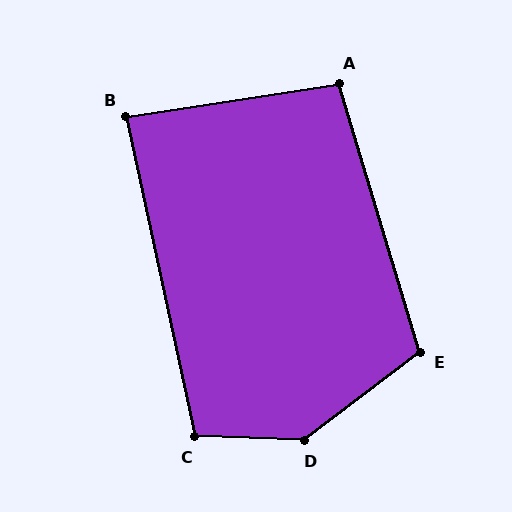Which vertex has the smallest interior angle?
B, at approximately 87 degrees.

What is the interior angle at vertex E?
Approximately 110 degrees (obtuse).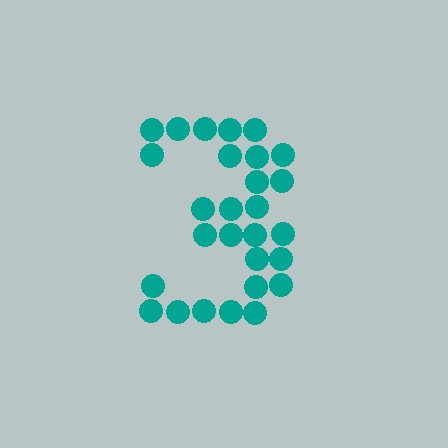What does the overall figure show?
The overall figure shows the digit 3.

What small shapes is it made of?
It is made of small circles.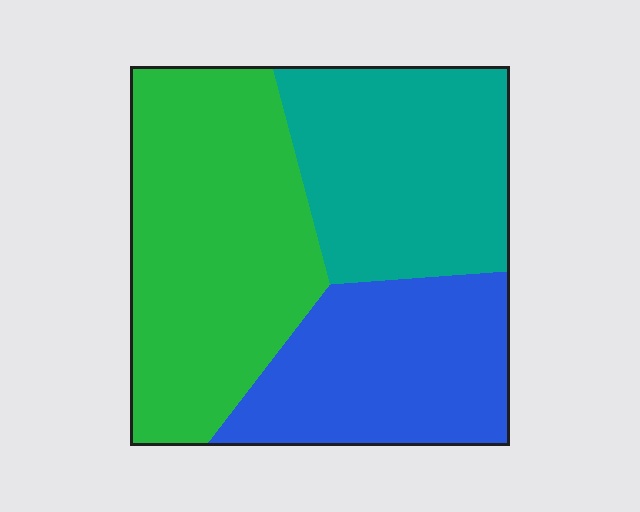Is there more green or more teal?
Green.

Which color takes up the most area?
Green, at roughly 40%.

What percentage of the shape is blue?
Blue takes up about one quarter (1/4) of the shape.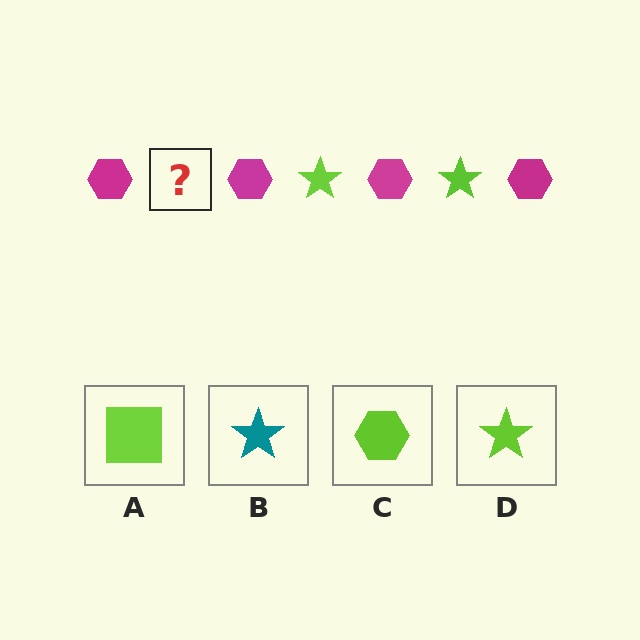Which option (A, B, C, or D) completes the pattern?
D.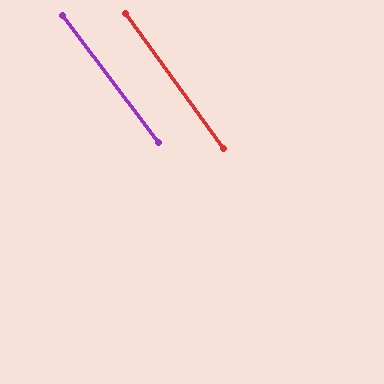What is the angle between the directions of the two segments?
Approximately 1 degree.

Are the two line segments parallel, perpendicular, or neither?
Parallel — their directions differ by only 0.9°.